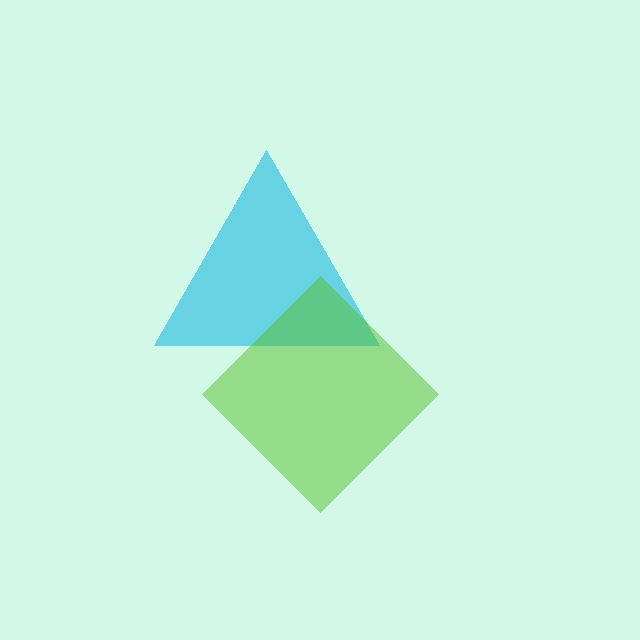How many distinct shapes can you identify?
There are 2 distinct shapes: a cyan triangle, a lime diamond.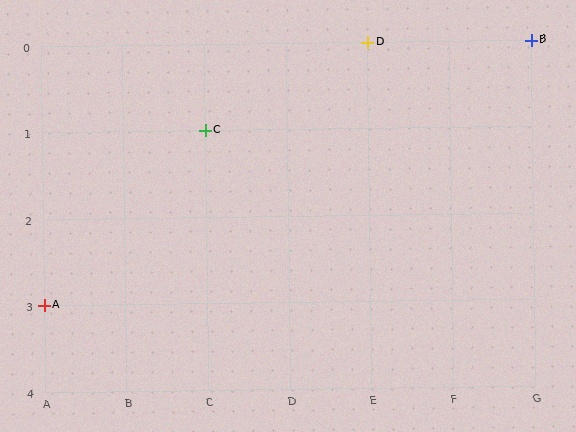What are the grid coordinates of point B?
Point B is at grid coordinates (G, 0).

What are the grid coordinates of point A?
Point A is at grid coordinates (A, 3).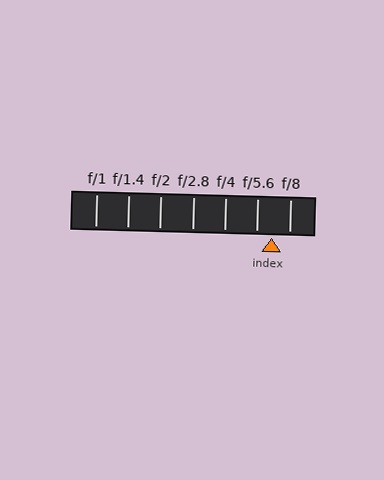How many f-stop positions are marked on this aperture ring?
There are 7 f-stop positions marked.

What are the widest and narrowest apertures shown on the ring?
The widest aperture shown is f/1 and the narrowest is f/8.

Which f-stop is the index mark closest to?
The index mark is closest to f/5.6.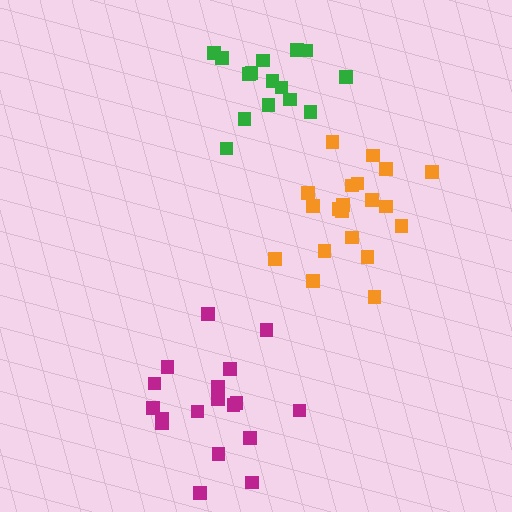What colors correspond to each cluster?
The clusters are colored: magenta, green, orange.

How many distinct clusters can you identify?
There are 3 distinct clusters.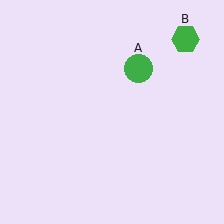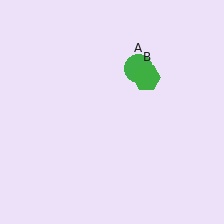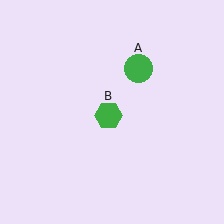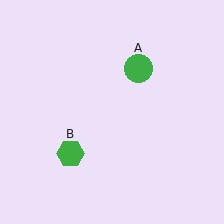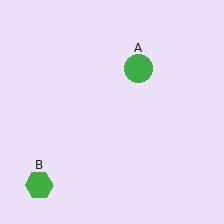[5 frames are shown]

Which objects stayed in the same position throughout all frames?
Green circle (object A) remained stationary.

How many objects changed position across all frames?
1 object changed position: green hexagon (object B).